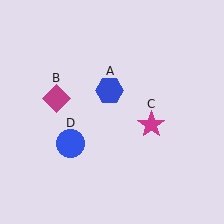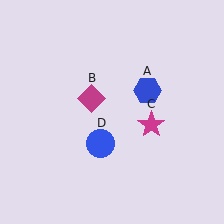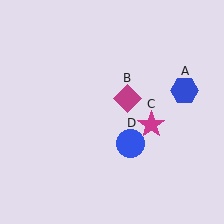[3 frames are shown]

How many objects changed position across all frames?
3 objects changed position: blue hexagon (object A), magenta diamond (object B), blue circle (object D).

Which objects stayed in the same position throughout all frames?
Magenta star (object C) remained stationary.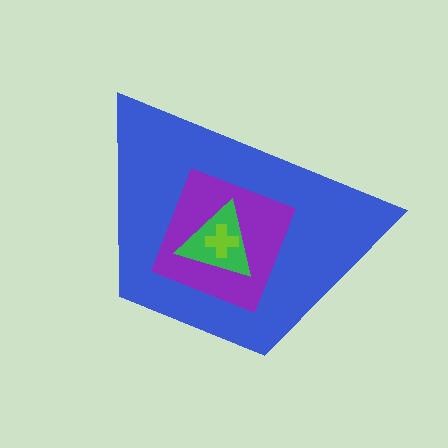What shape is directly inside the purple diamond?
The green triangle.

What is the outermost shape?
The blue trapezoid.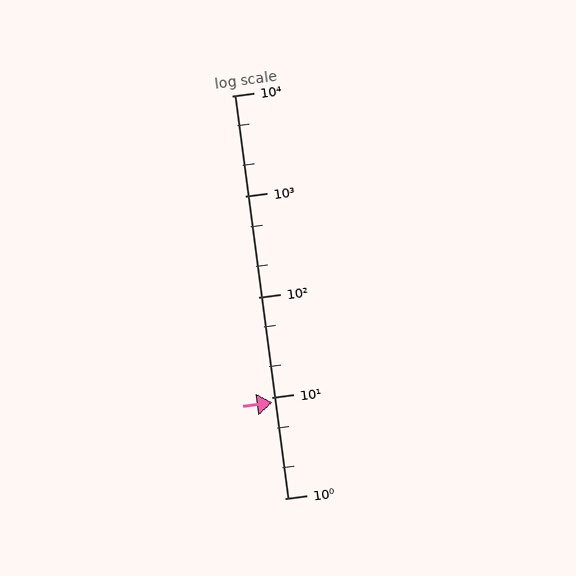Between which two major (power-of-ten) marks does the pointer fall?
The pointer is between 1 and 10.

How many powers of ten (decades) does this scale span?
The scale spans 4 decades, from 1 to 10000.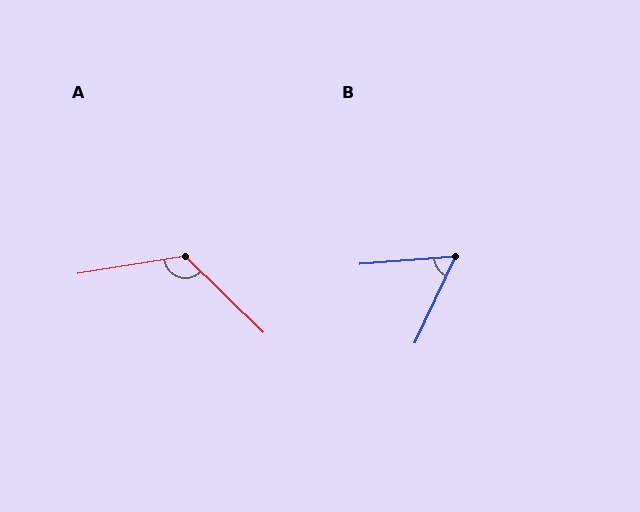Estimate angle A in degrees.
Approximately 127 degrees.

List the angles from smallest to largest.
B (60°), A (127°).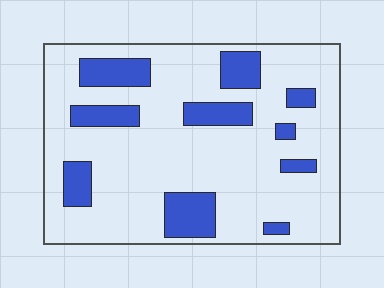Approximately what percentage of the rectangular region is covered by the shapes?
Approximately 20%.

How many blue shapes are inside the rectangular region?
10.